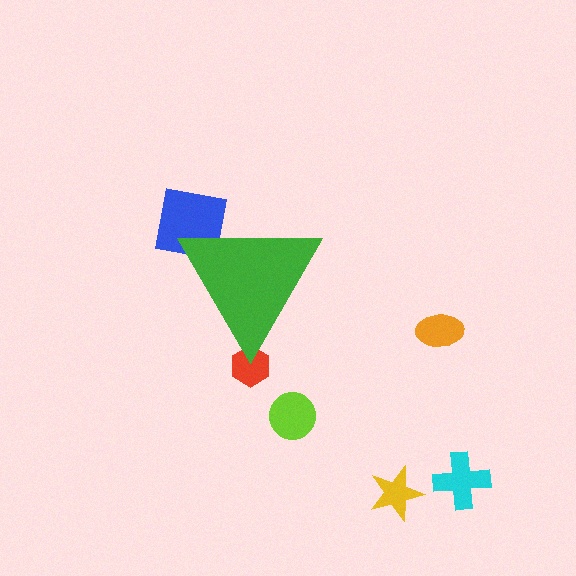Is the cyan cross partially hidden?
No, the cyan cross is fully visible.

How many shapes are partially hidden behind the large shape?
2 shapes are partially hidden.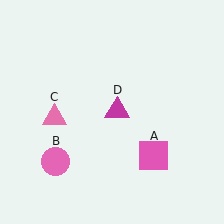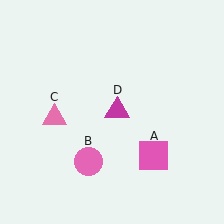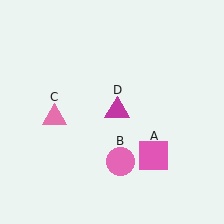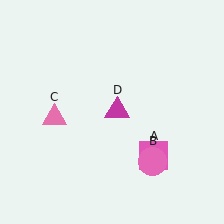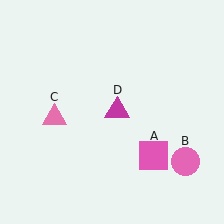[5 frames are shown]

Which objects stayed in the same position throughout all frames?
Pink square (object A) and pink triangle (object C) and magenta triangle (object D) remained stationary.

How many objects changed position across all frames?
1 object changed position: pink circle (object B).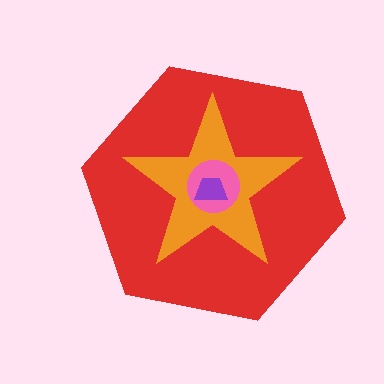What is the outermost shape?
The red hexagon.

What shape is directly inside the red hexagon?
The orange star.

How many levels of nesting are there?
4.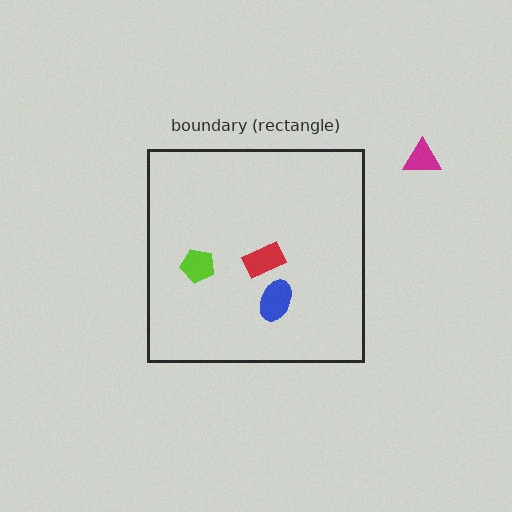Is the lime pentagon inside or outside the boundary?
Inside.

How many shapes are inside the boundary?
3 inside, 1 outside.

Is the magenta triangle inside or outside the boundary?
Outside.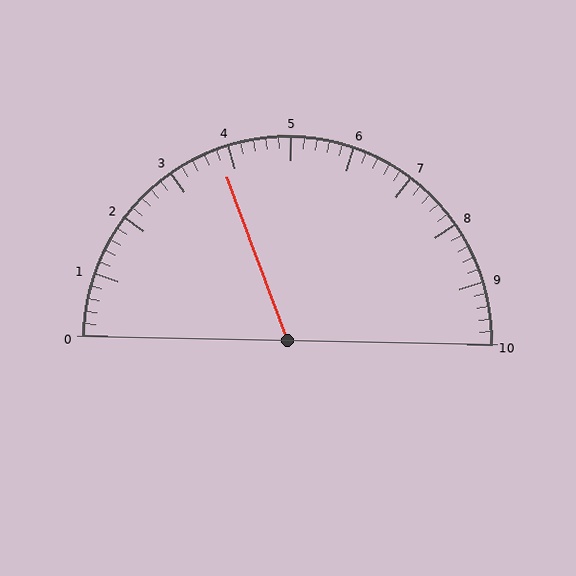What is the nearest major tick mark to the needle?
The nearest major tick mark is 4.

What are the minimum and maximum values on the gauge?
The gauge ranges from 0 to 10.